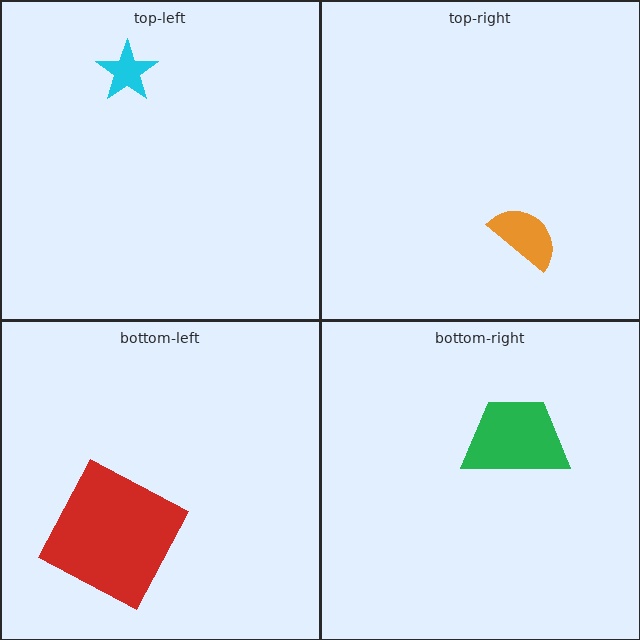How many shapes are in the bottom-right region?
1.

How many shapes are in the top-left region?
1.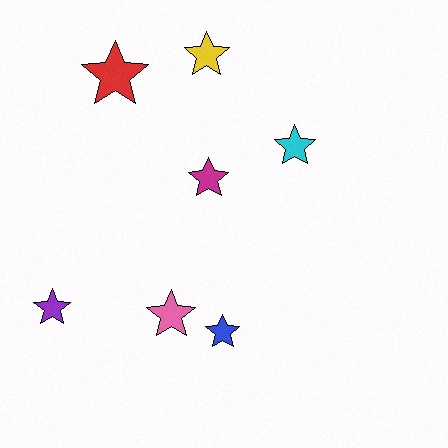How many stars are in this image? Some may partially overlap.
There are 7 stars.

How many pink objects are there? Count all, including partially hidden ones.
There is 1 pink object.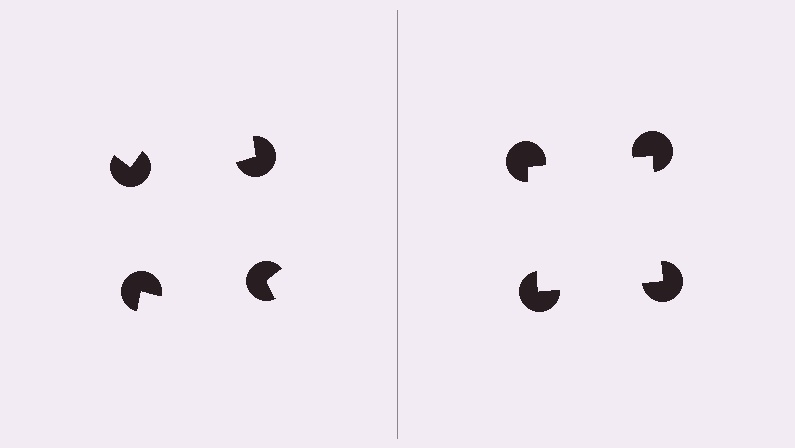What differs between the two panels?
The pac-man discs are positioned identically on both sides; only the wedge orientations differ. On the right they align to a square; on the left they are misaligned.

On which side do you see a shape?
An illusory square appears on the right side. On the left side the wedge cuts are rotated, so no coherent shape forms.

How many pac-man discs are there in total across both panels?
8 — 4 on each side.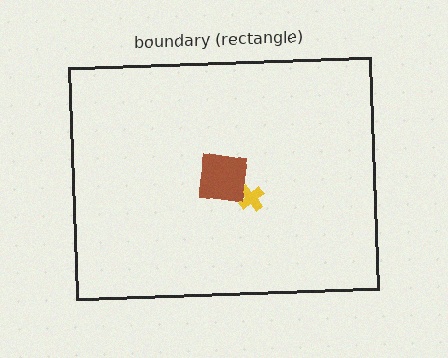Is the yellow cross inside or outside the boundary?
Inside.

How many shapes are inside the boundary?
2 inside, 0 outside.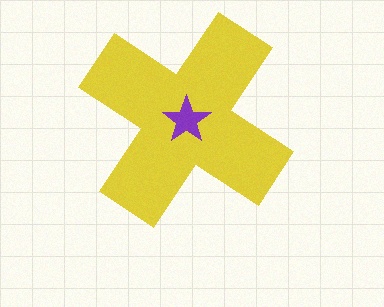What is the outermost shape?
The yellow cross.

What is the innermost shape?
The purple star.